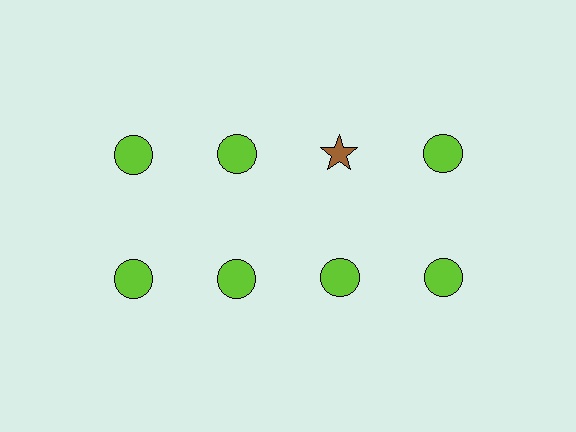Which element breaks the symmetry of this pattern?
The brown star in the top row, center column breaks the symmetry. All other shapes are lime circles.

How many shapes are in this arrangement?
There are 8 shapes arranged in a grid pattern.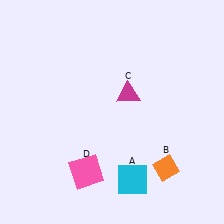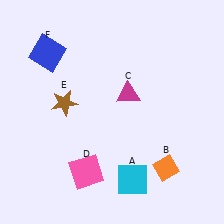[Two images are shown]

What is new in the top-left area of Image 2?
A brown star (E) was added in the top-left area of Image 2.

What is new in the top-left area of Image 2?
A blue square (F) was added in the top-left area of Image 2.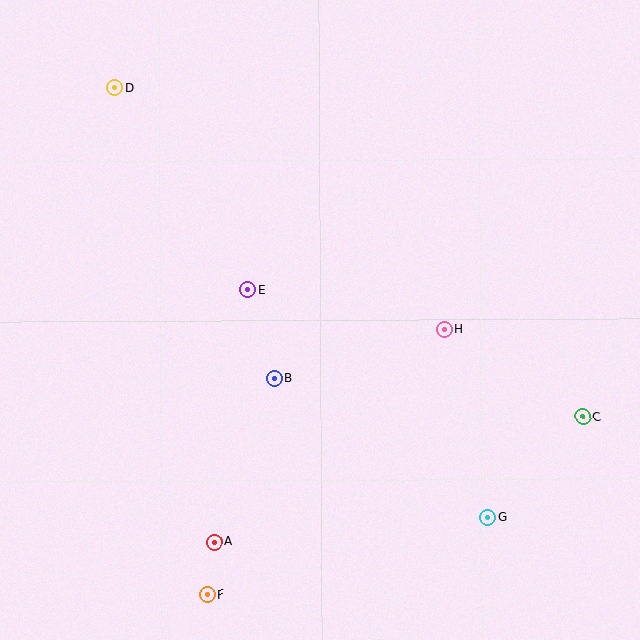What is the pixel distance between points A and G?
The distance between A and G is 274 pixels.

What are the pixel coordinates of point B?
Point B is at (275, 378).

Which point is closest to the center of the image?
Point B at (275, 378) is closest to the center.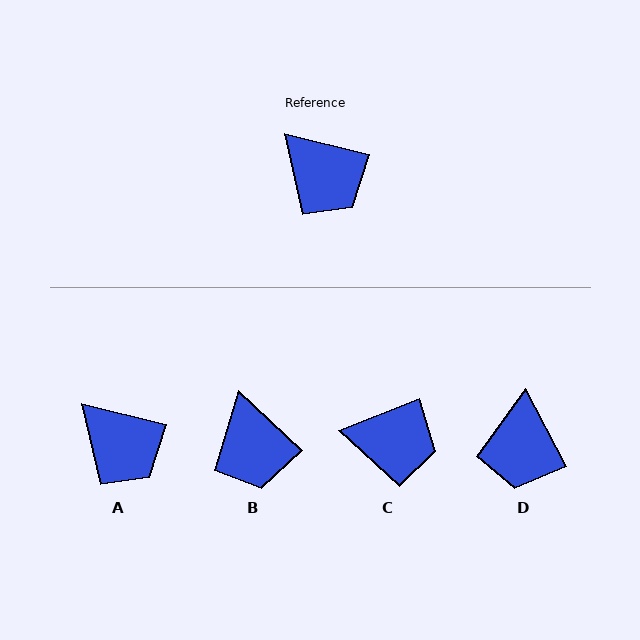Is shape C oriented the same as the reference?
No, it is off by about 35 degrees.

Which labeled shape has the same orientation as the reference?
A.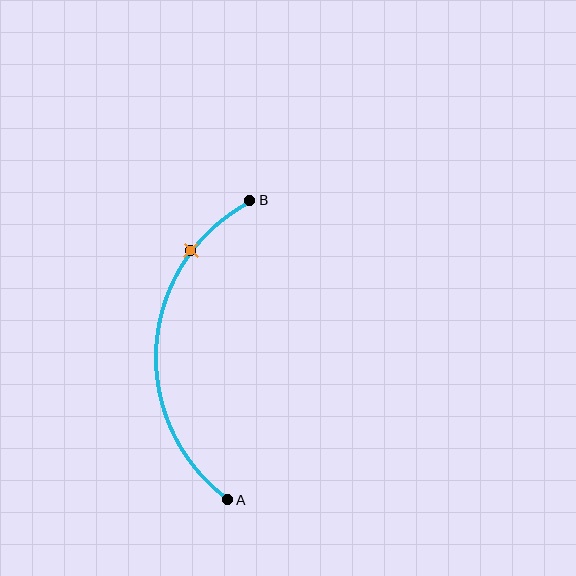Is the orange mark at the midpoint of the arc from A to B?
No. The orange mark lies on the arc but is closer to endpoint B. The arc midpoint would be at the point on the curve equidistant along the arc from both A and B.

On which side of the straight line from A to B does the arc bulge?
The arc bulges to the left of the straight line connecting A and B.